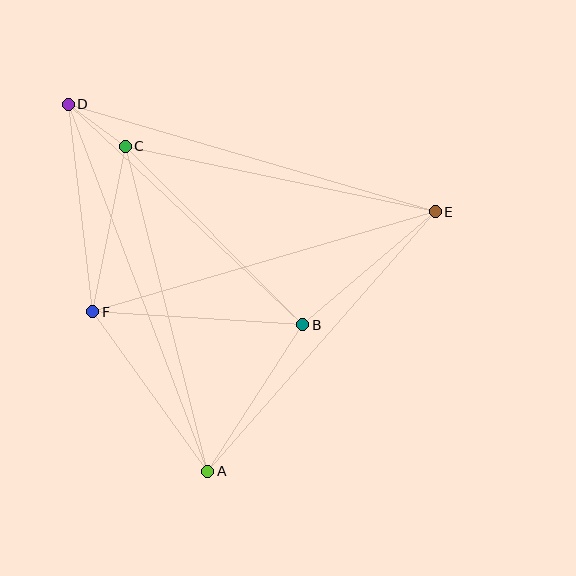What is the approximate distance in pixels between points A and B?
The distance between A and B is approximately 175 pixels.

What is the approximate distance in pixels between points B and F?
The distance between B and F is approximately 210 pixels.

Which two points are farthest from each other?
Points A and D are farthest from each other.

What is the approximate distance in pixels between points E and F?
The distance between E and F is approximately 357 pixels.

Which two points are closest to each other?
Points C and D are closest to each other.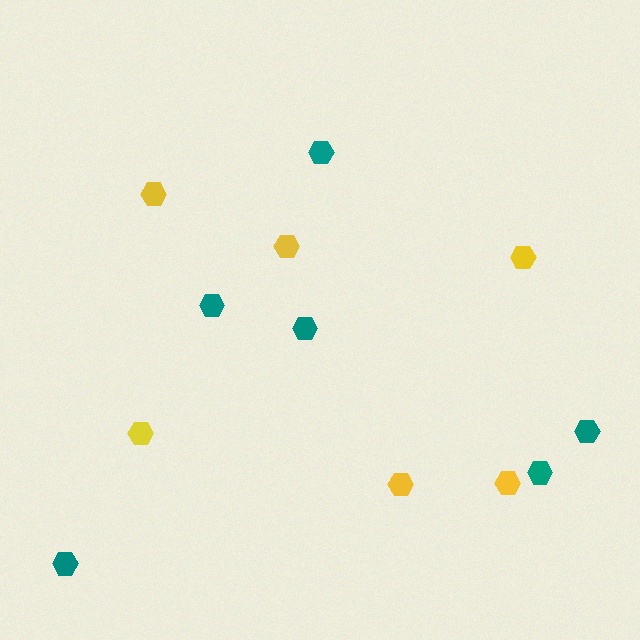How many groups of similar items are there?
There are 2 groups: one group of teal hexagons (6) and one group of yellow hexagons (6).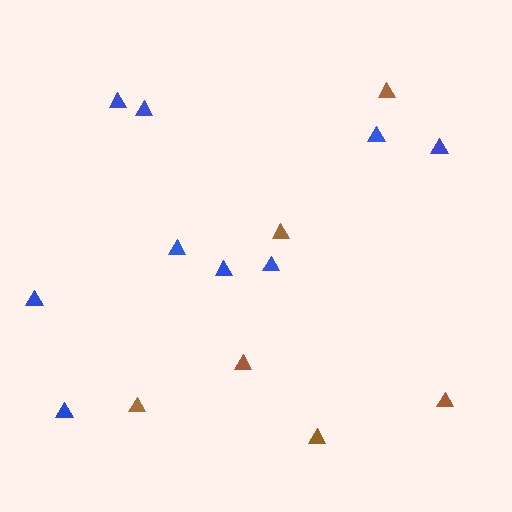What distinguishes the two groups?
There are 2 groups: one group of blue triangles (9) and one group of brown triangles (6).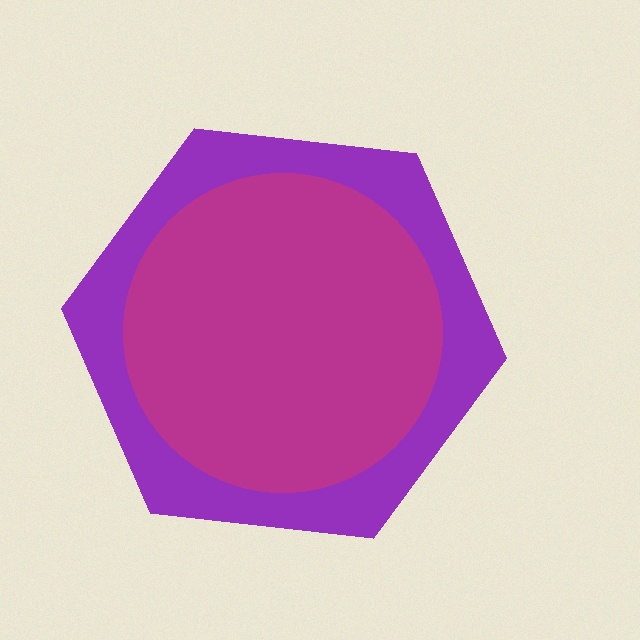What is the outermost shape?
The purple hexagon.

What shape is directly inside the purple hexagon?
The magenta circle.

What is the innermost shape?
The magenta circle.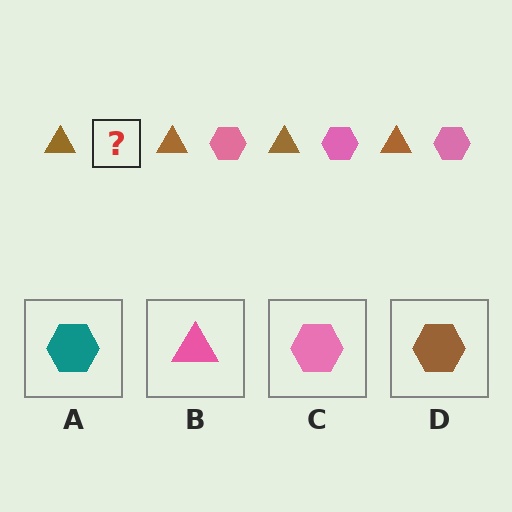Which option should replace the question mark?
Option C.